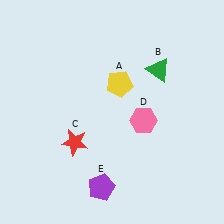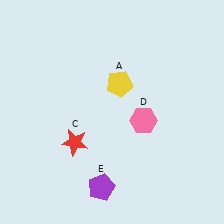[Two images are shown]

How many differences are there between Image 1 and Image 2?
There is 1 difference between the two images.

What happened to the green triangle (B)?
The green triangle (B) was removed in Image 2. It was in the top-right area of Image 1.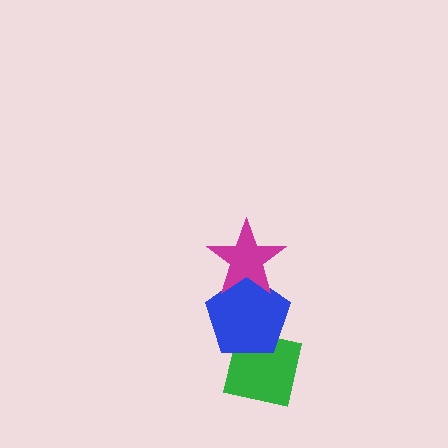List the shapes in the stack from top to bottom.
From top to bottom: the magenta star, the blue pentagon, the green square.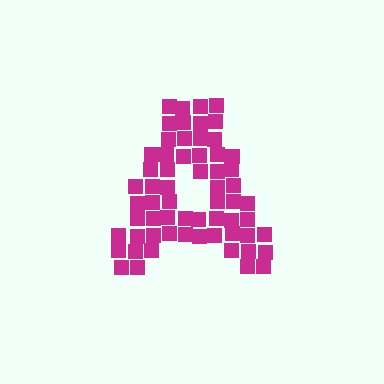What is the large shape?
The large shape is the letter A.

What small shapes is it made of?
It is made of small squares.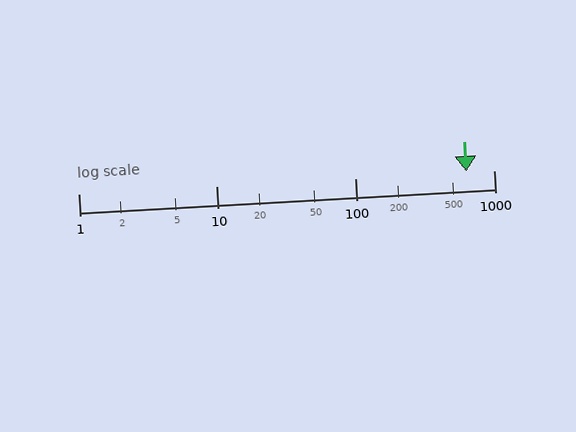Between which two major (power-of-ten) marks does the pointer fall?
The pointer is between 100 and 1000.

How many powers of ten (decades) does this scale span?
The scale spans 3 decades, from 1 to 1000.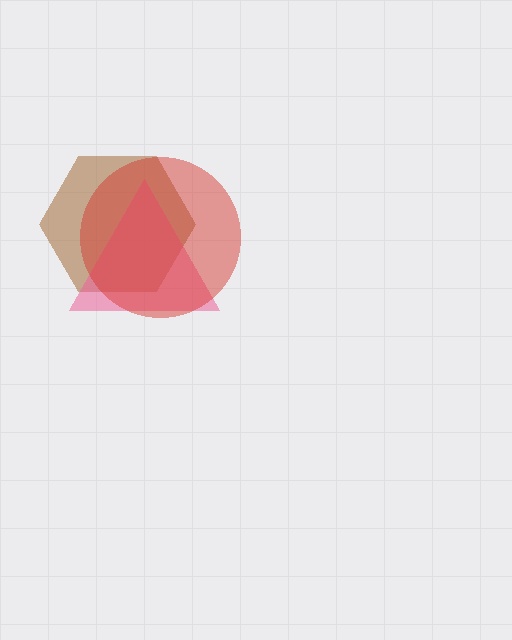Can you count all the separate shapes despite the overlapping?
Yes, there are 3 separate shapes.